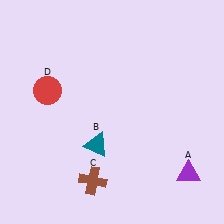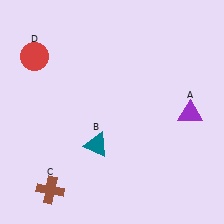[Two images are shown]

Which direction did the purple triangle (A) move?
The purple triangle (A) moved up.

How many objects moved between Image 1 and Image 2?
3 objects moved between the two images.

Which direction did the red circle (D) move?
The red circle (D) moved up.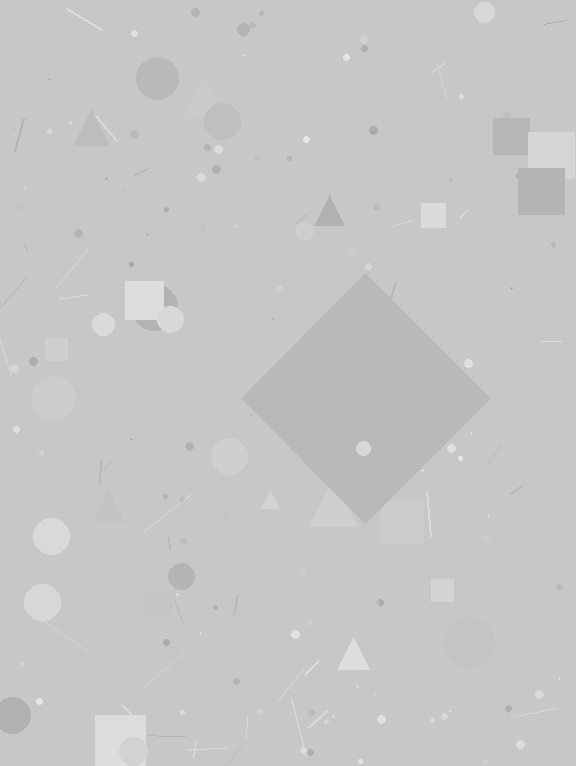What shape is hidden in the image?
A diamond is hidden in the image.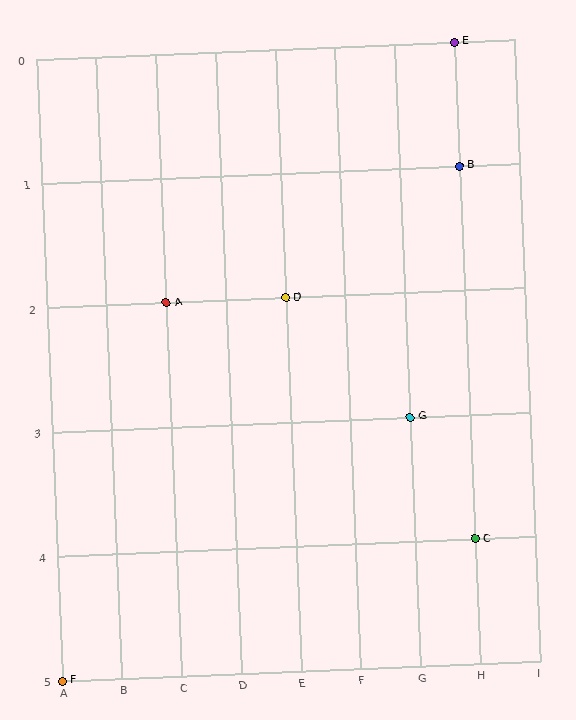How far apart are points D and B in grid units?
Points D and B are 3 columns and 1 row apart (about 3.2 grid units diagonally).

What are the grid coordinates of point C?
Point C is at grid coordinates (H, 4).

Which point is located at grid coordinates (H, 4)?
Point C is at (H, 4).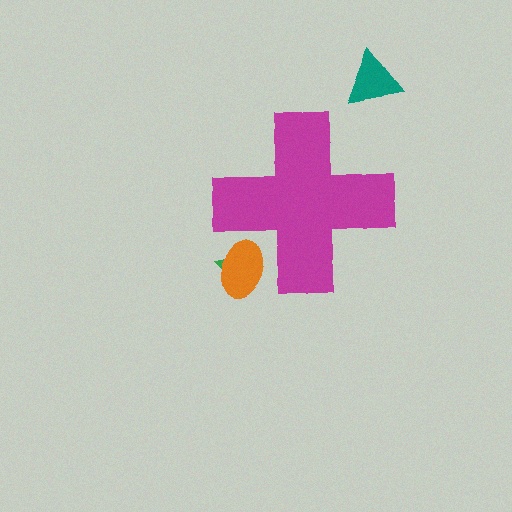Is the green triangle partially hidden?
Yes, the green triangle is partially hidden behind the magenta cross.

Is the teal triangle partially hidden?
No, the teal triangle is fully visible.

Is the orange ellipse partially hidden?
Yes, the orange ellipse is partially hidden behind the magenta cross.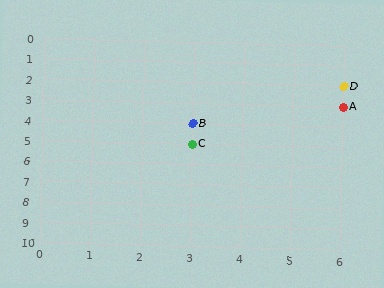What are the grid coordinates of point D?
Point D is at grid coordinates (6, 2).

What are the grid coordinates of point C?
Point C is at grid coordinates (3, 5).